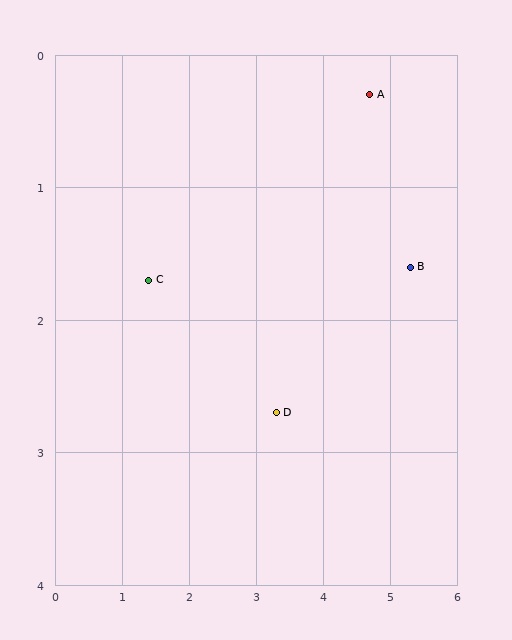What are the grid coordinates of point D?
Point D is at approximately (3.3, 2.7).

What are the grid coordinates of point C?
Point C is at approximately (1.4, 1.7).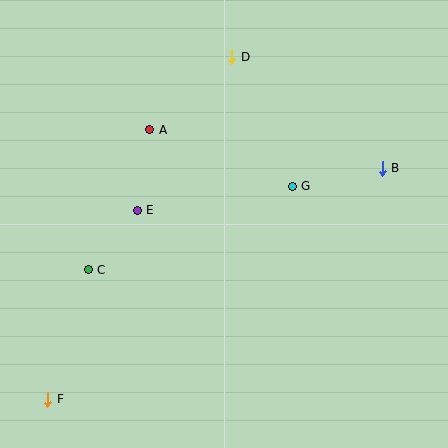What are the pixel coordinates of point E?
Point E is at (137, 210).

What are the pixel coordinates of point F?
Point F is at (48, 399).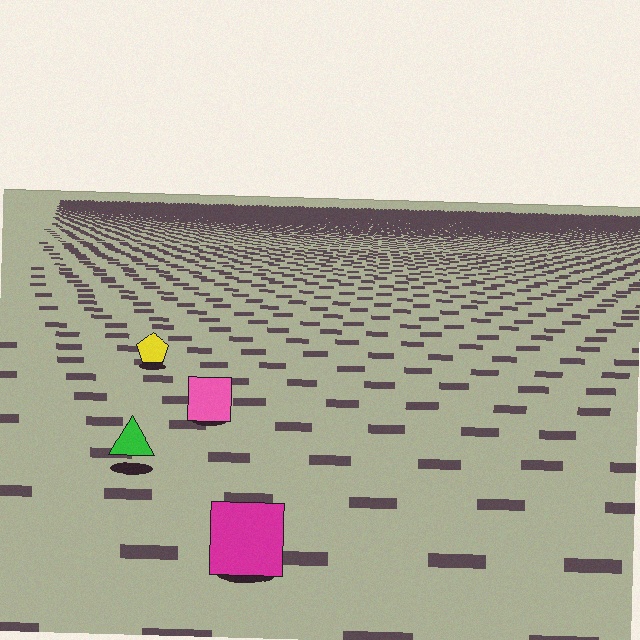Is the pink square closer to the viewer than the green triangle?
No. The green triangle is closer — you can tell from the texture gradient: the ground texture is coarser near it.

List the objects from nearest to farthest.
From nearest to farthest: the magenta square, the green triangle, the pink square, the yellow pentagon.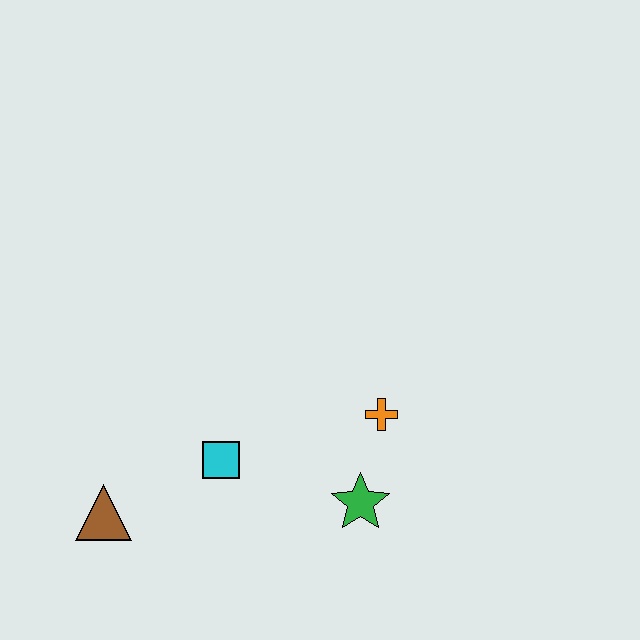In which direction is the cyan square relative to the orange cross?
The cyan square is to the left of the orange cross.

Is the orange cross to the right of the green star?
Yes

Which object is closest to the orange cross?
The green star is closest to the orange cross.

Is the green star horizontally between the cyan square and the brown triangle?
No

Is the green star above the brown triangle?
Yes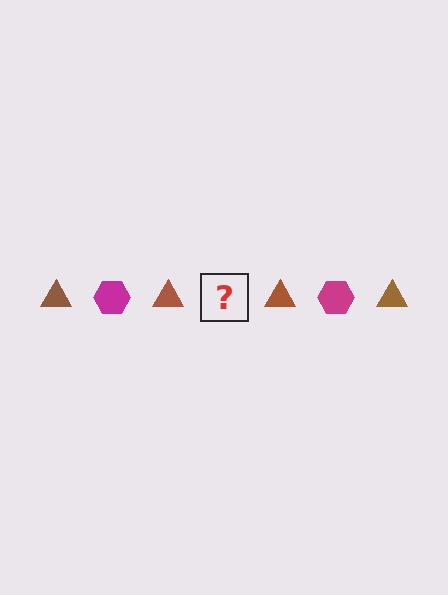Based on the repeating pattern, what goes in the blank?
The blank should be a magenta hexagon.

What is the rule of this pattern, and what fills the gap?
The rule is that the pattern alternates between brown triangle and magenta hexagon. The gap should be filled with a magenta hexagon.